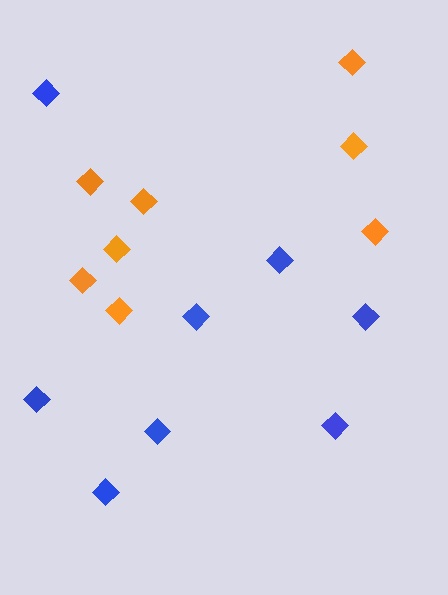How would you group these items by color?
There are 2 groups: one group of orange diamonds (8) and one group of blue diamonds (8).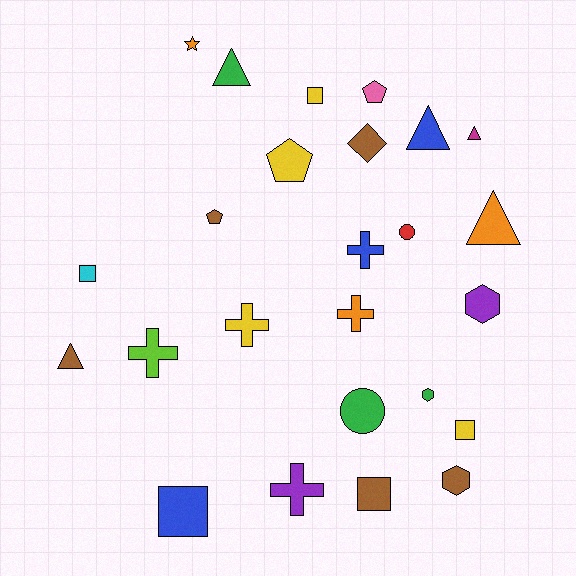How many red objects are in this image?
There is 1 red object.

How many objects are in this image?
There are 25 objects.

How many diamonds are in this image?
There is 1 diamond.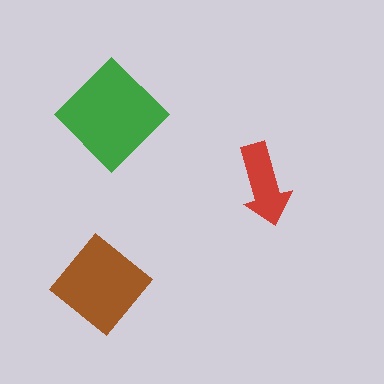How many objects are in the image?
There are 3 objects in the image.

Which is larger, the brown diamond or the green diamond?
The green diamond.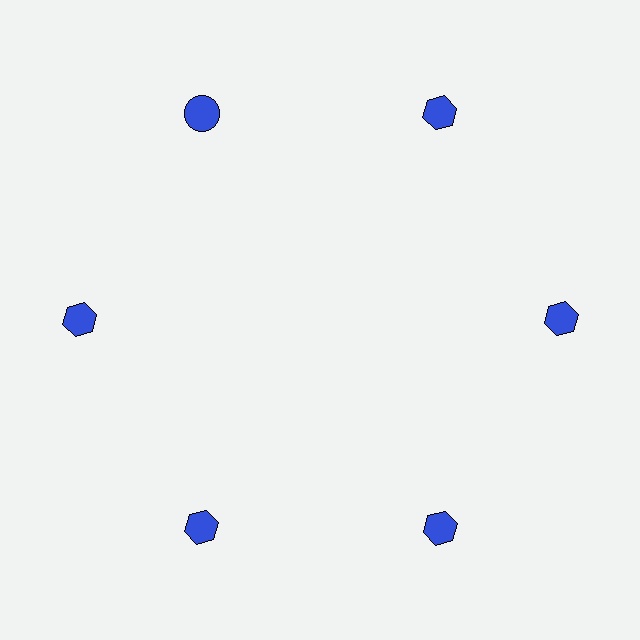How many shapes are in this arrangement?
There are 6 shapes arranged in a ring pattern.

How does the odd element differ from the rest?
It has a different shape: circle instead of hexagon.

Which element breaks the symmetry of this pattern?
The blue circle at roughly the 11 o'clock position breaks the symmetry. All other shapes are blue hexagons.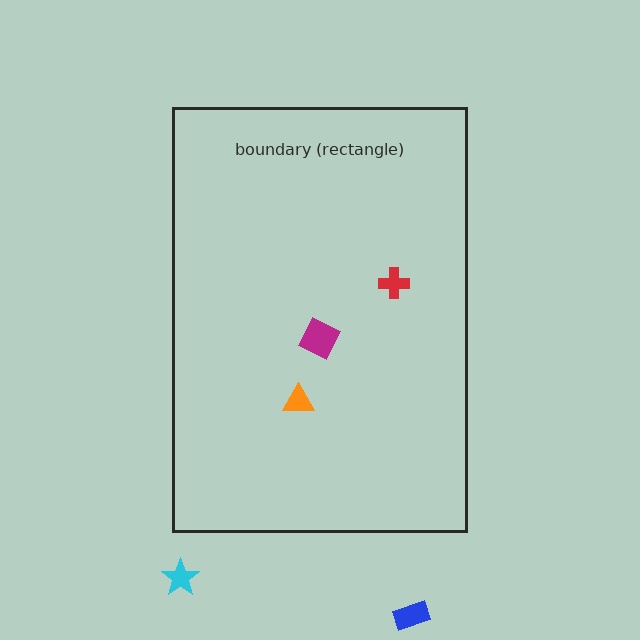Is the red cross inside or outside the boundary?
Inside.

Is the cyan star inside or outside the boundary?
Outside.